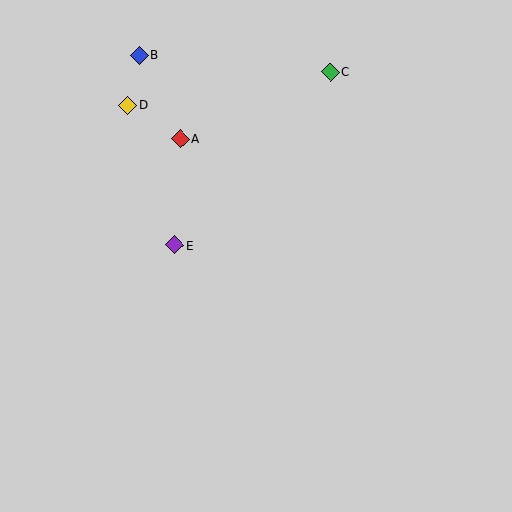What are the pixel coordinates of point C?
Point C is at (330, 72).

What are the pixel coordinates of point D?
Point D is at (128, 105).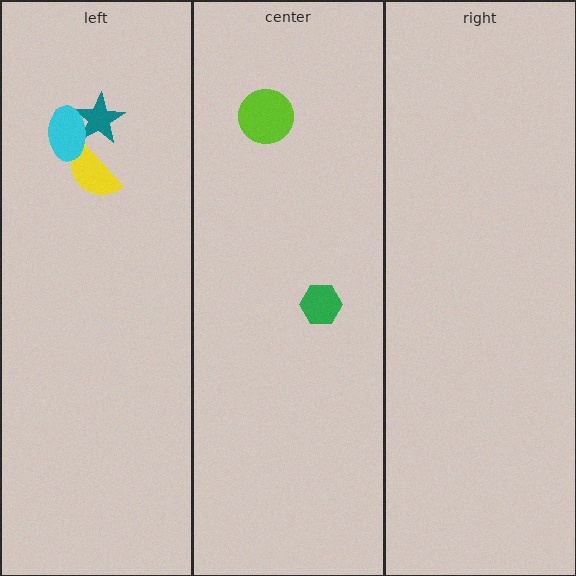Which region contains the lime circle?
The center region.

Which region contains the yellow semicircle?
The left region.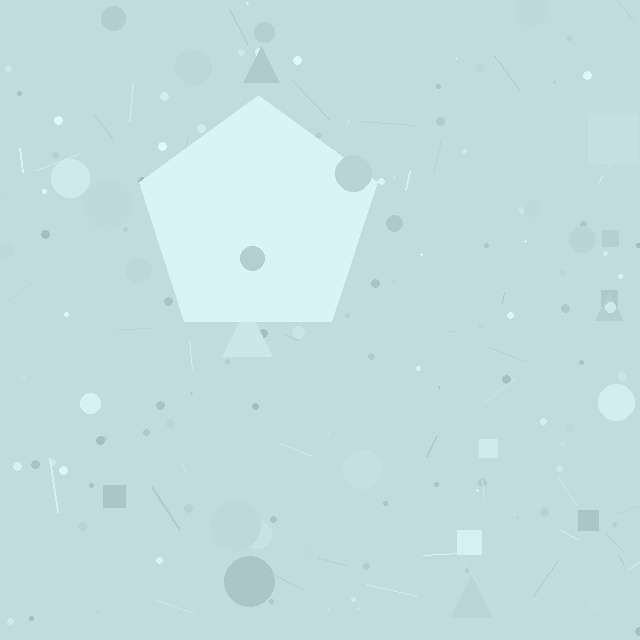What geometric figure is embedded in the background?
A pentagon is embedded in the background.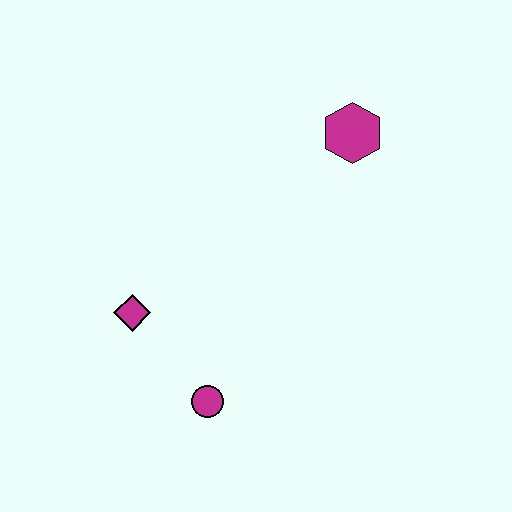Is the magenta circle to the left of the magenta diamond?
No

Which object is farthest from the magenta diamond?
The magenta hexagon is farthest from the magenta diamond.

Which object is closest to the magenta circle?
The magenta diamond is closest to the magenta circle.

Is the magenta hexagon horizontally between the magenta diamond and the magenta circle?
No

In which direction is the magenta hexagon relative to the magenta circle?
The magenta hexagon is above the magenta circle.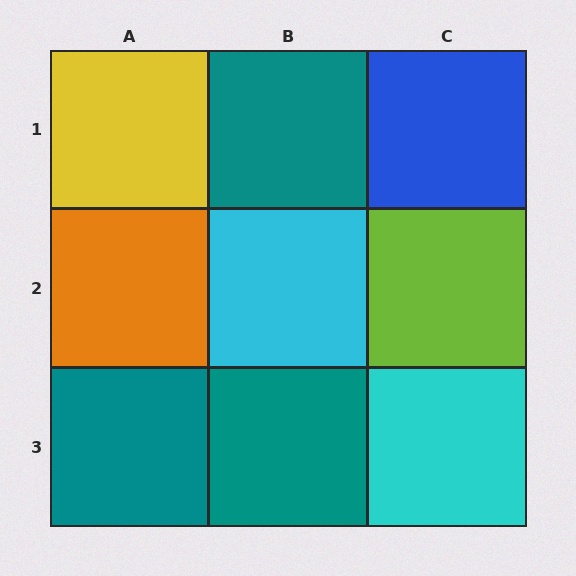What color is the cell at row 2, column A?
Orange.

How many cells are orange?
1 cell is orange.